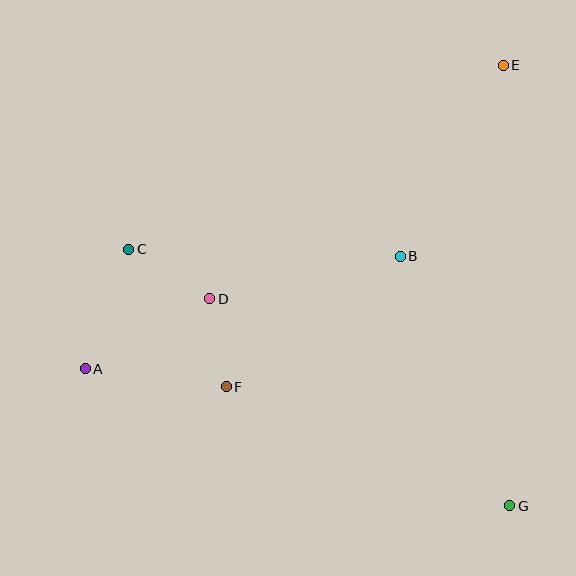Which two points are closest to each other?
Points D and F are closest to each other.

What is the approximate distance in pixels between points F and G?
The distance between F and G is approximately 308 pixels.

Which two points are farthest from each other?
Points A and E are farthest from each other.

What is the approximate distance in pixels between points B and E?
The distance between B and E is approximately 217 pixels.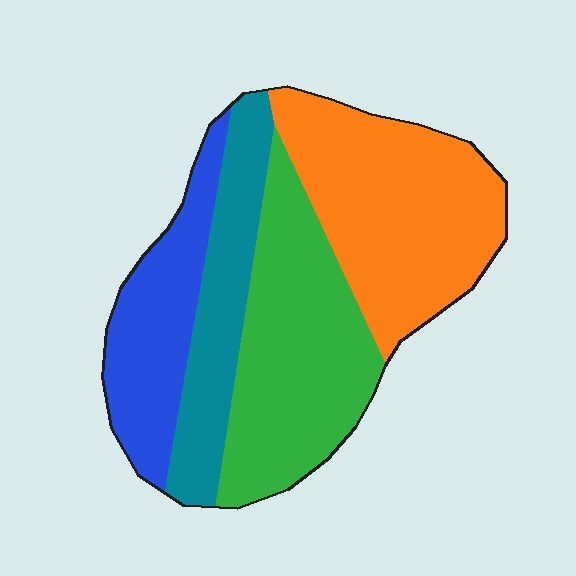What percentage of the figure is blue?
Blue covers 19% of the figure.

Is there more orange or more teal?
Orange.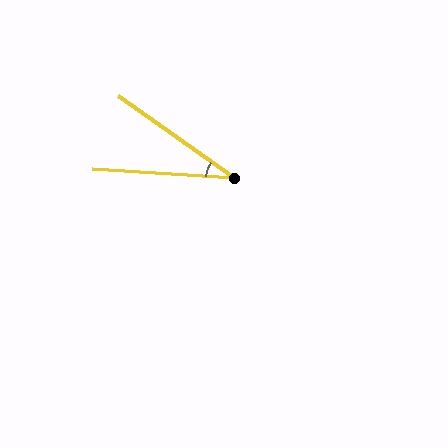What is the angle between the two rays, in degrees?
Approximately 32 degrees.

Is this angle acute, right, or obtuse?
It is acute.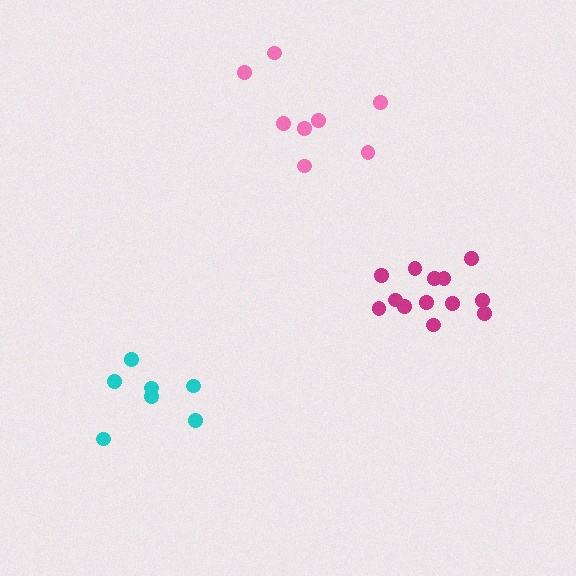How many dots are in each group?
Group 1: 13 dots, Group 2: 7 dots, Group 3: 8 dots (28 total).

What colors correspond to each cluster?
The clusters are colored: magenta, cyan, pink.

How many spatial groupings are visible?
There are 3 spatial groupings.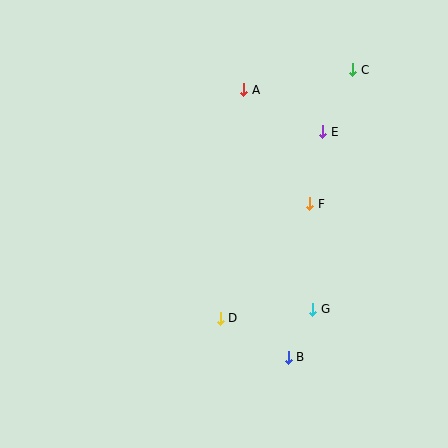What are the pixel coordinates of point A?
Point A is at (244, 90).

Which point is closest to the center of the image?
Point F at (310, 204) is closest to the center.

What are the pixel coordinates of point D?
Point D is at (220, 318).